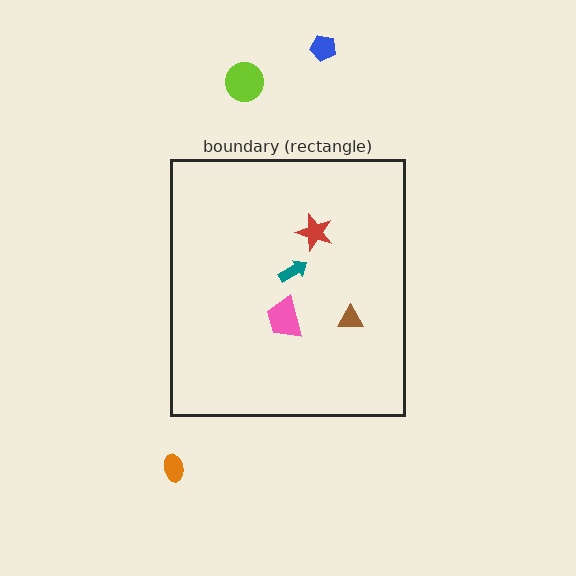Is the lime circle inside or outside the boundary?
Outside.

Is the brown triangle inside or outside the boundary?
Inside.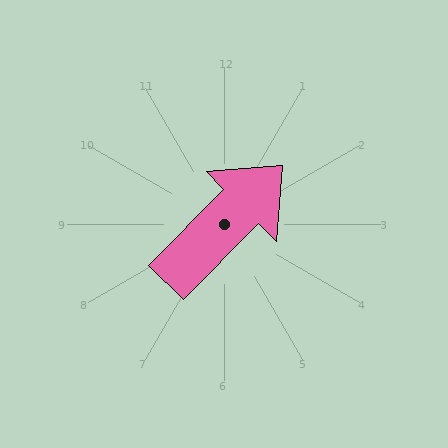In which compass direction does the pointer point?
Northeast.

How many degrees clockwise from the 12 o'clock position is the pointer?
Approximately 45 degrees.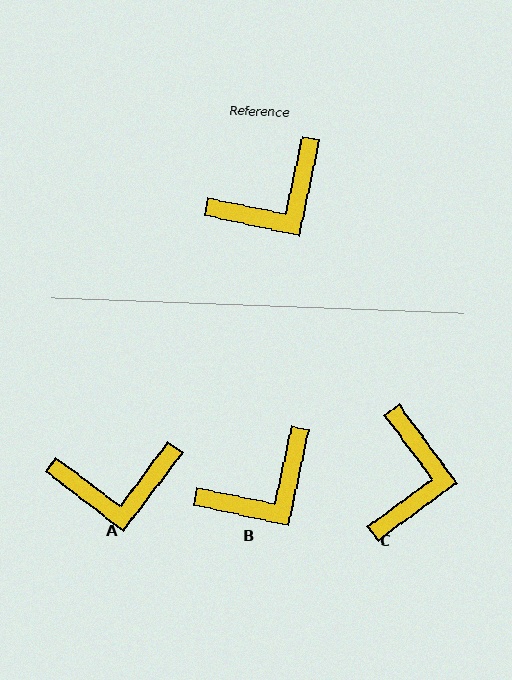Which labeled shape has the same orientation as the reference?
B.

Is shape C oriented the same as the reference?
No, it is off by about 48 degrees.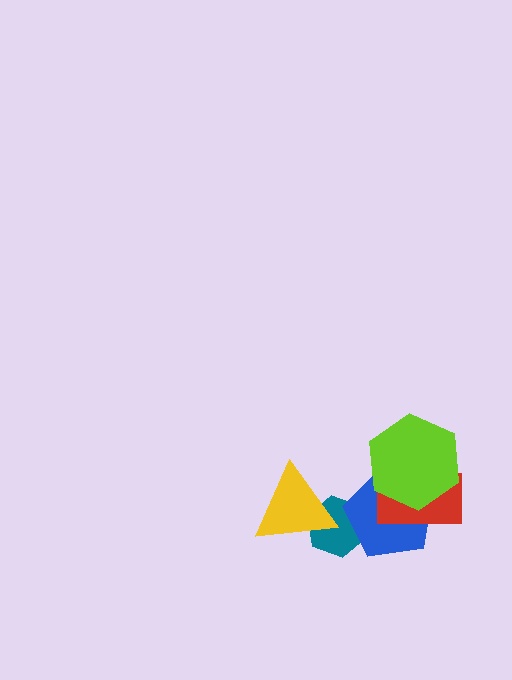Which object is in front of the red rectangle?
The lime hexagon is in front of the red rectangle.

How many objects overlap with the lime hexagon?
2 objects overlap with the lime hexagon.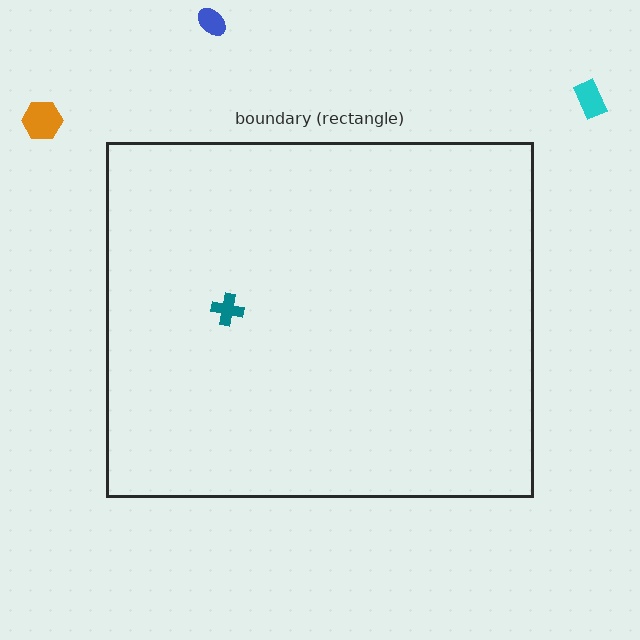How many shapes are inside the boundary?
1 inside, 3 outside.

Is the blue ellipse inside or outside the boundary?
Outside.